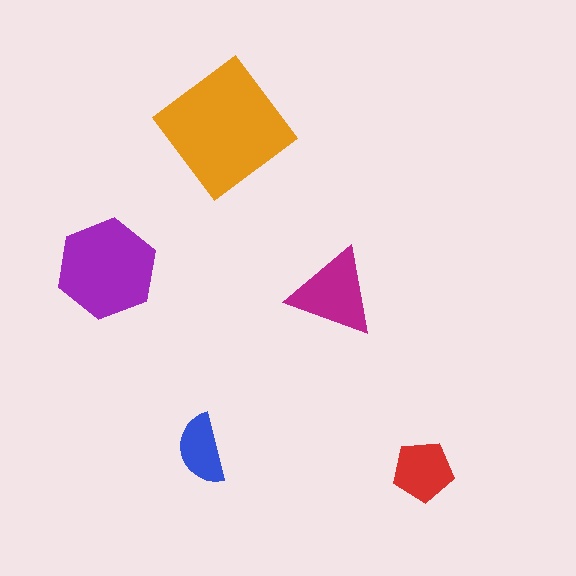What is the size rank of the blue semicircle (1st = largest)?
5th.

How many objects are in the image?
There are 5 objects in the image.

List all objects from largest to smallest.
The orange diamond, the purple hexagon, the magenta triangle, the red pentagon, the blue semicircle.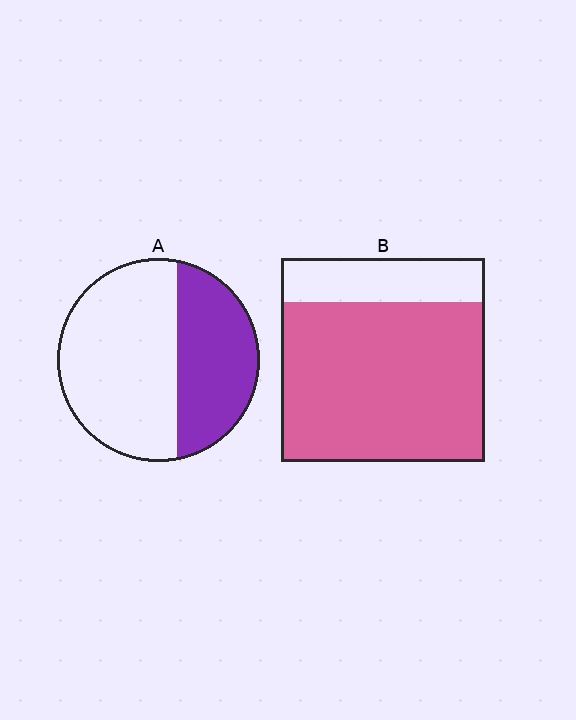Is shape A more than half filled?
No.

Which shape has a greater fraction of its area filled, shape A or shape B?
Shape B.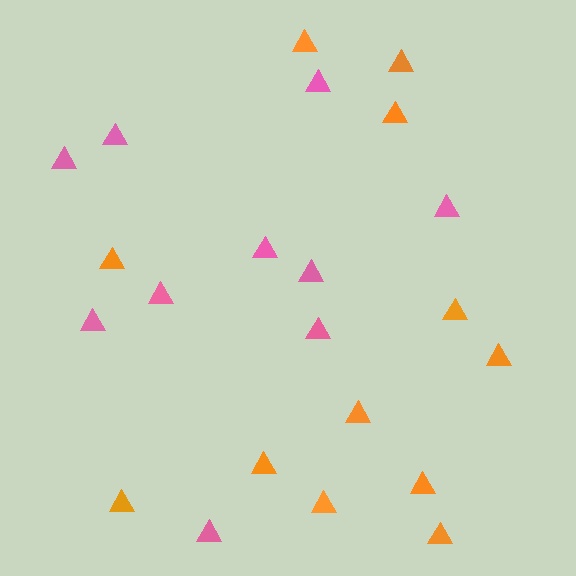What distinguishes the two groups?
There are 2 groups: one group of orange triangles (12) and one group of pink triangles (10).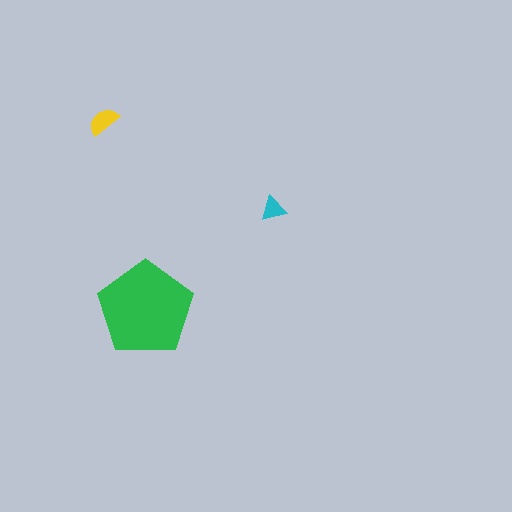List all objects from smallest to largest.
The cyan triangle, the yellow semicircle, the green pentagon.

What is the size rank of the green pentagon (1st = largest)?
1st.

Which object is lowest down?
The green pentagon is bottommost.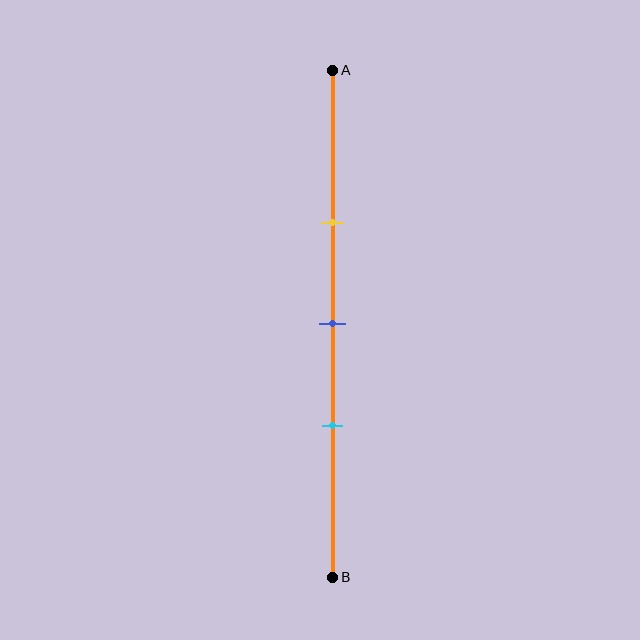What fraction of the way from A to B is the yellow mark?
The yellow mark is approximately 30% (0.3) of the way from A to B.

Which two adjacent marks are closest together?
The blue and cyan marks are the closest adjacent pair.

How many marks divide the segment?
There are 3 marks dividing the segment.